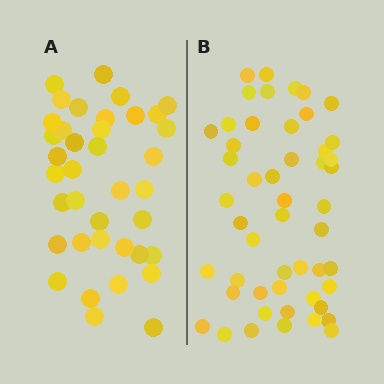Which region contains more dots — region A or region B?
Region B (the right region) has more dots.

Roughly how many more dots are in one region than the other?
Region B has roughly 12 or so more dots than region A.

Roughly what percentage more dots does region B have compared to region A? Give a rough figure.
About 30% more.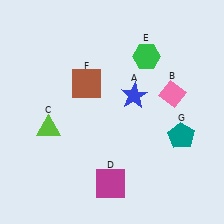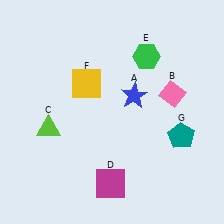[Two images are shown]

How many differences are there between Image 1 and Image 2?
There is 1 difference between the two images.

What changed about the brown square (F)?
In Image 1, F is brown. In Image 2, it changed to yellow.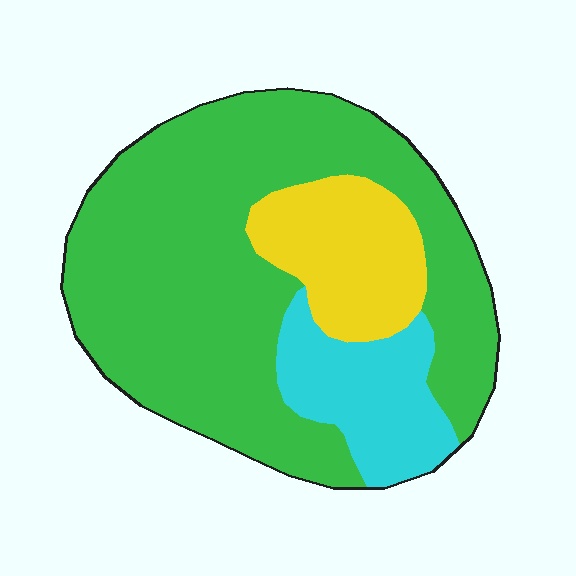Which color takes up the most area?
Green, at roughly 70%.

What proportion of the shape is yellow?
Yellow covers around 15% of the shape.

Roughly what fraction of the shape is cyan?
Cyan takes up about one sixth (1/6) of the shape.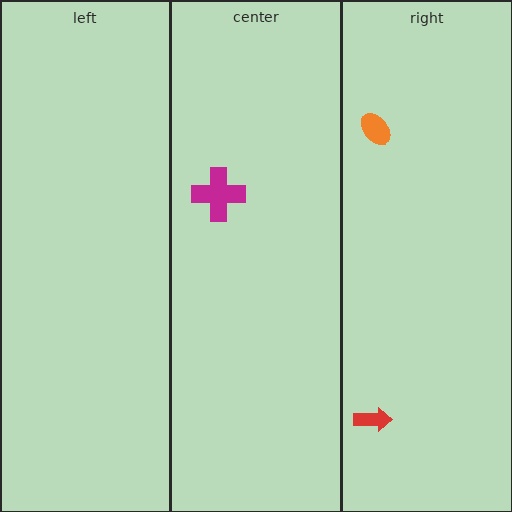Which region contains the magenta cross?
The center region.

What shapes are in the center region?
The magenta cross.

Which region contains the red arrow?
The right region.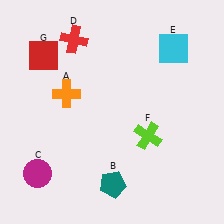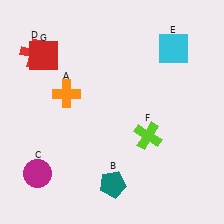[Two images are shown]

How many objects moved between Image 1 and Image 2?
1 object moved between the two images.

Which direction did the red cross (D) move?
The red cross (D) moved left.